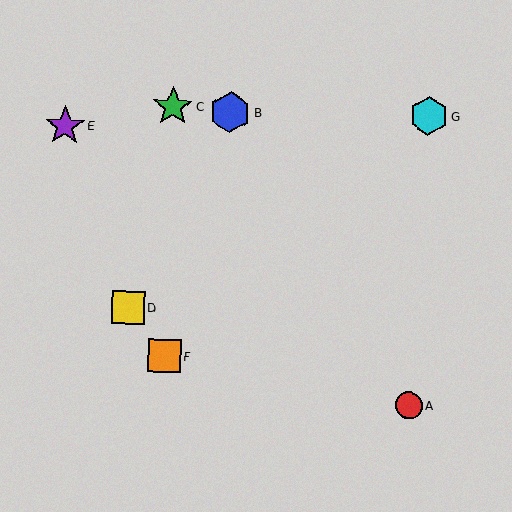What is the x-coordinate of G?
Object G is at x≈429.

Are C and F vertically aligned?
Yes, both are at x≈173.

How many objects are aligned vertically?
2 objects (C, F) are aligned vertically.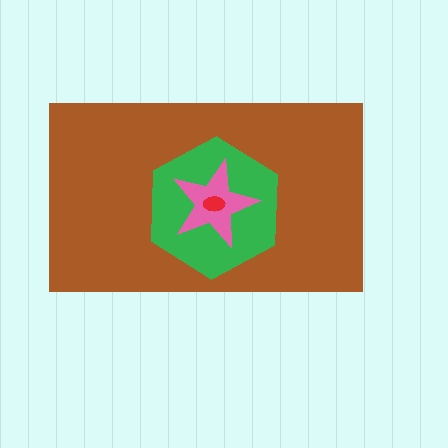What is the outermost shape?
The brown rectangle.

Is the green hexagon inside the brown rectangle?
Yes.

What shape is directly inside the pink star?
The red ellipse.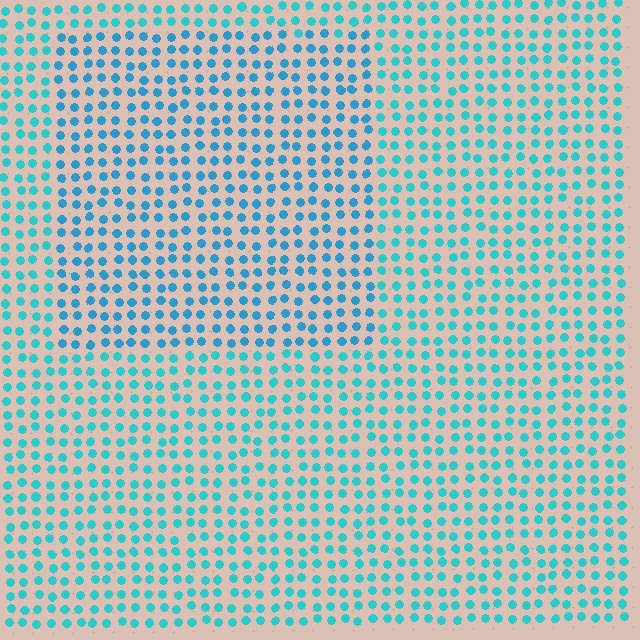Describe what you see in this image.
The image is filled with small cyan elements in a uniform arrangement. A rectangle-shaped region is visible where the elements are tinted to a slightly different hue, forming a subtle color boundary.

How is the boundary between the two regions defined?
The boundary is defined purely by a slight shift in hue (about 19 degrees). Spacing, size, and orientation are identical on both sides.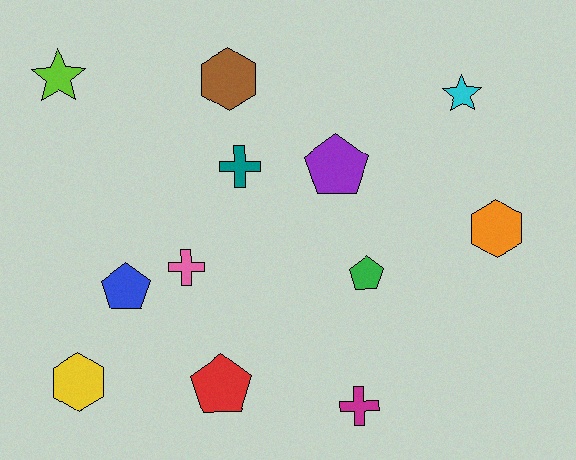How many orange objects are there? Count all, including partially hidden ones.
There is 1 orange object.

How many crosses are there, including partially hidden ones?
There are 3 crosses.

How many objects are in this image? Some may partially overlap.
There are 12 objects.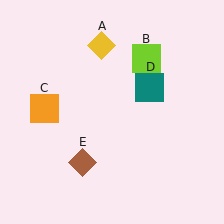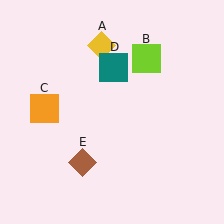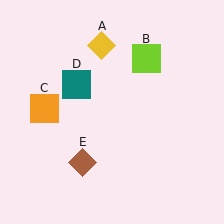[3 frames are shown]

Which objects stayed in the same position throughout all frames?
Yellow diamond (object A) and lime square (object B) and orange square (object C) and brown diamond (object E) remained stationary.